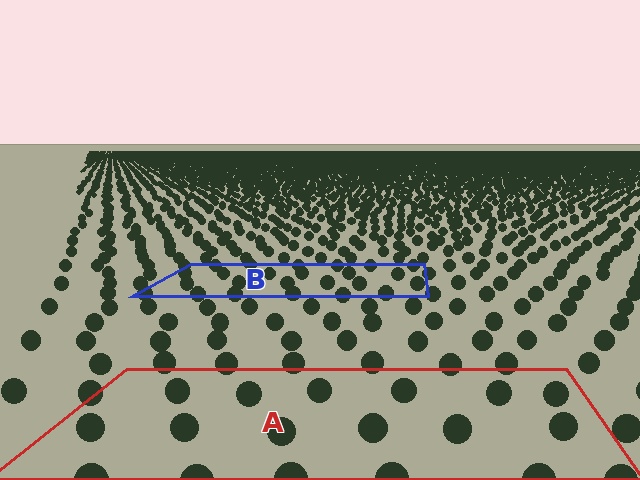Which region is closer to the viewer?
Region A is closer. The texture elements there are larger and more spread out.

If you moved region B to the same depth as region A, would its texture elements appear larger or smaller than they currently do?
They would appear larger. At a closer depth, the same texture elements are projected at a bigger on-screen size.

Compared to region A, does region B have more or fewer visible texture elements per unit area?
Region B has more texture elements per unit area — they are packed more densely because it is farther away.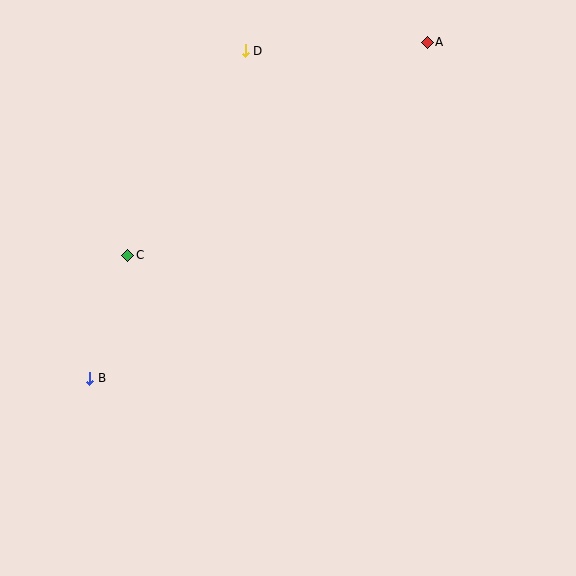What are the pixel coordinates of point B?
Point B is at (90, 378).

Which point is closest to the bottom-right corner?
Point B is closest to the bottom-right corner.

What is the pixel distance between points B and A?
The distance between B and A is 476 pixels.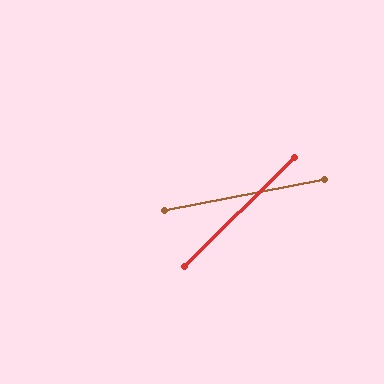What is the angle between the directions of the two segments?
Approximately 34 degrees.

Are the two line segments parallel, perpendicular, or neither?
Neither parallel nor perpendicular — they differ by about 34°.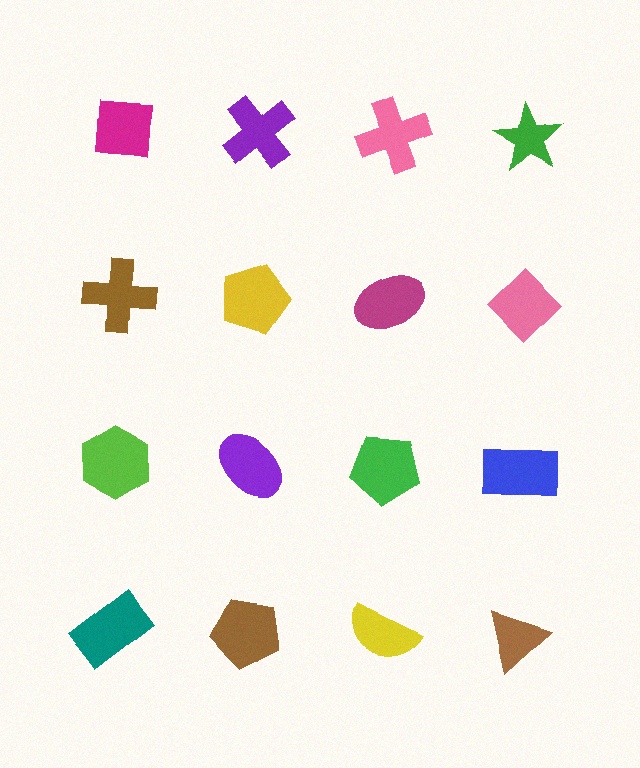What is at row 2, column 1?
A brown cross.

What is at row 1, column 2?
A purple cross.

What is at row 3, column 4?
A blue rectangle.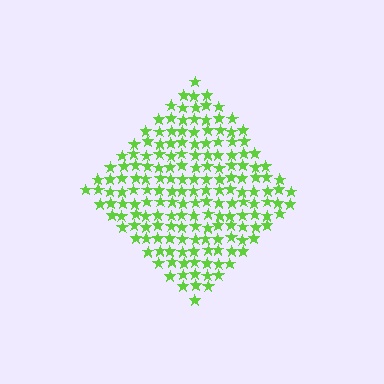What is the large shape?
The large shape is a diamond.